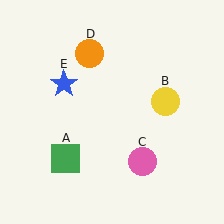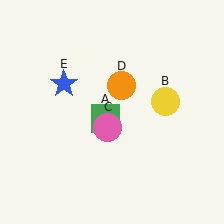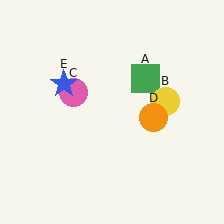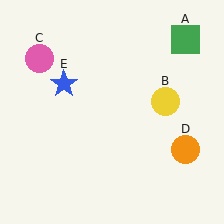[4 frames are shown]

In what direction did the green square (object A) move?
The green square (object A) moved up and to the right.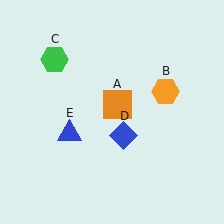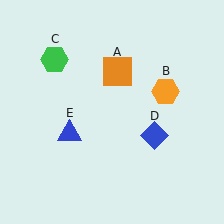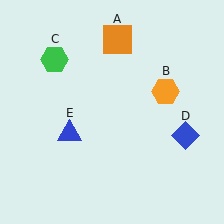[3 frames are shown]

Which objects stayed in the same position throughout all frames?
Orange hexagon (object B) and green hexagon (object C) and blue triangle (object E) remained stationary.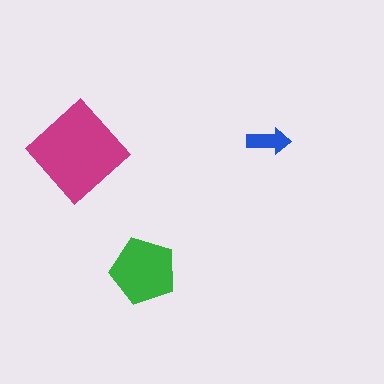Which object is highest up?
The blue arrow is topmost.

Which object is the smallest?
The blue arrow.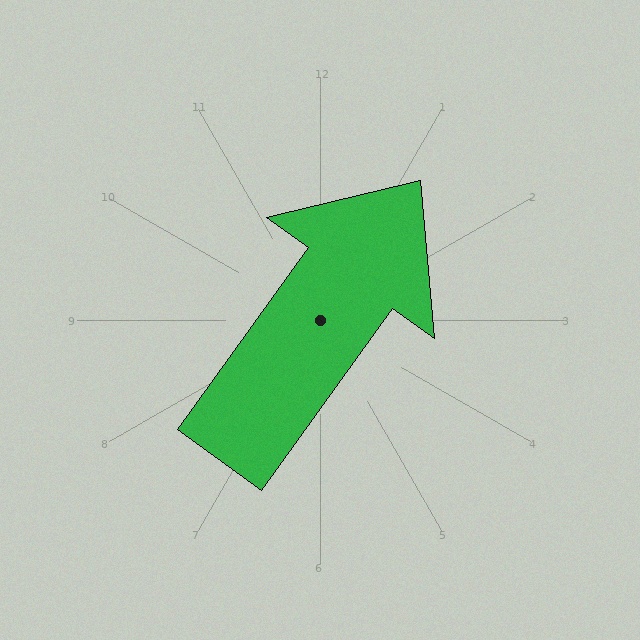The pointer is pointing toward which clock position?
Roughly 1 o'clock.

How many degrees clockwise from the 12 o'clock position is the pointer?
Approximately 36 degrees.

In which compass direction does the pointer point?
Northeast.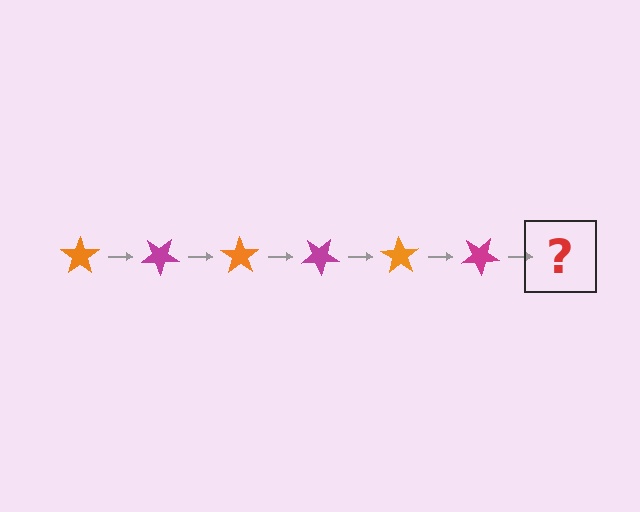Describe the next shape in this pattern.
It should be an orange star, rotated 210 degrees from the start.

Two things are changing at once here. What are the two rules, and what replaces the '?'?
The two rules are that it rotates 35 degrees each step and the color cycles through orange and magenta. The '?' should be an orange star, rotated 210 degrees from the start.